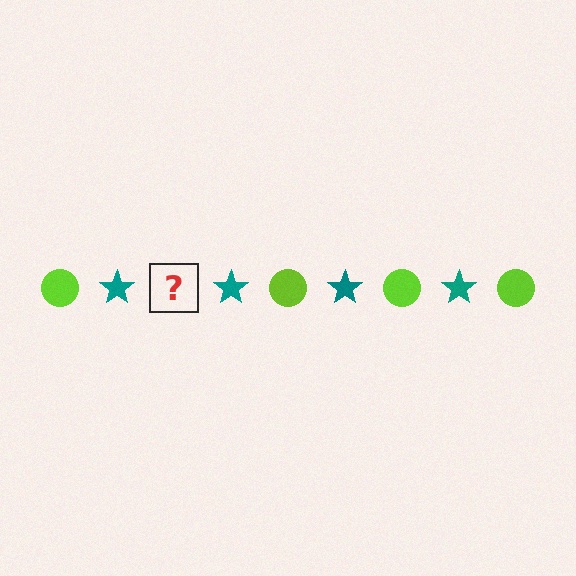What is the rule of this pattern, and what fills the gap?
The rule is that the pattern alternates between lime circle and teal star. The gap should be filled with a lime circle.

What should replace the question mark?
The question mark should be replaced with a lime circle.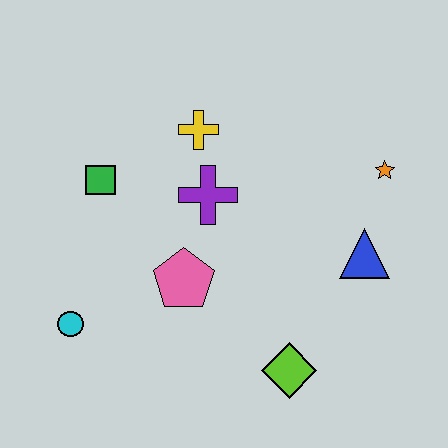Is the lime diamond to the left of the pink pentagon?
No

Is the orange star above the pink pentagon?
Yes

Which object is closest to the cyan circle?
The pink pentagon is closest to the cyan circle.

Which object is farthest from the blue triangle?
The cyan circle is farthest from the blue triangle.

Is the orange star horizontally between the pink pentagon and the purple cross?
No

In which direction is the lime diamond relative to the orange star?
The lime diamond is below the orange star.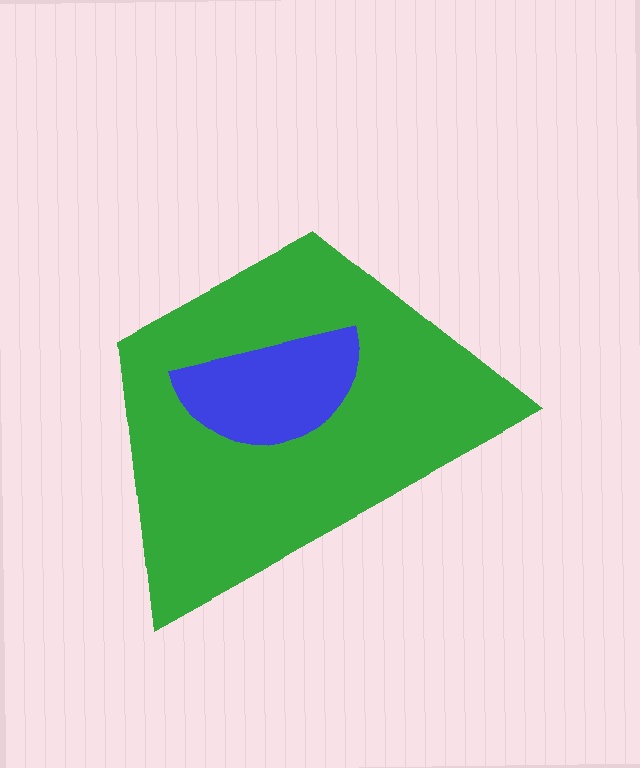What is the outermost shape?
The green trapezoid.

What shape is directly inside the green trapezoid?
The blue semicircle.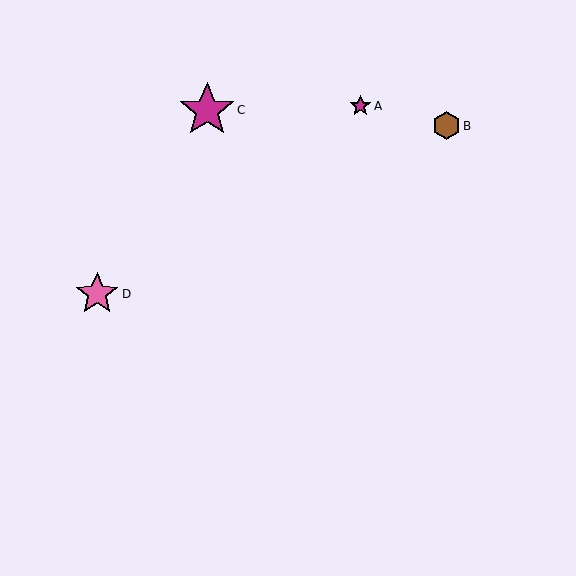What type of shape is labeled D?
Shape D is a pink star.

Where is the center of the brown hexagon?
The center of the brown hexagon is at (446, 126).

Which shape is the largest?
The magenta star (labeled C) is the largest.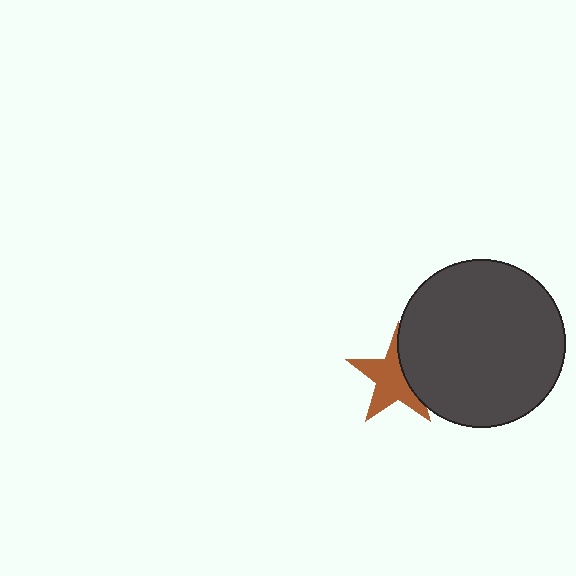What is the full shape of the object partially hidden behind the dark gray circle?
The partially hidden object is a brown star.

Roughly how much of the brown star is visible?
Most of it is visible (roughly 66%).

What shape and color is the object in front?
The object in front is a dark gray circle.